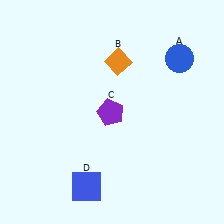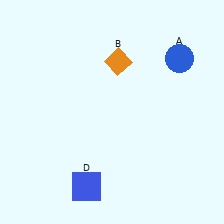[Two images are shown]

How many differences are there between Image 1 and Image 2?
There is 1 difference between the two images.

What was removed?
The purple pentagon (C) was removed in Image 2.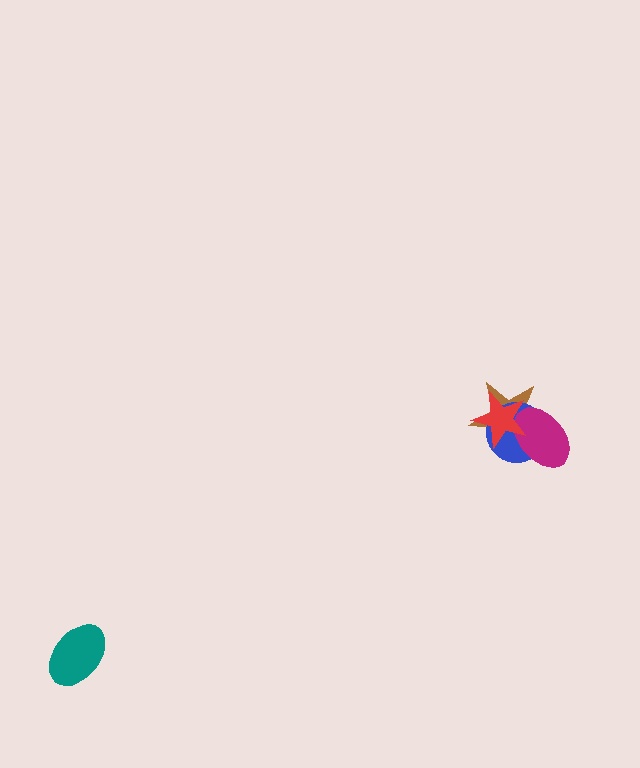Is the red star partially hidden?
No, no other shape covers it.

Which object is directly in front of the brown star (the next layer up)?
The blue circle is directly in front of the brown star.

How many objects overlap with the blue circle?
3 objects overlap with the blue circle.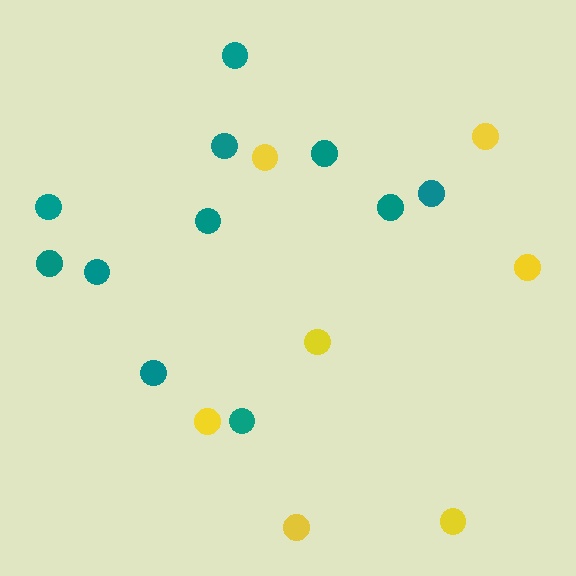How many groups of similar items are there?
There are 2 groups: one group of teal circles (11) and one group of yellow circles (7).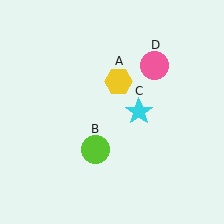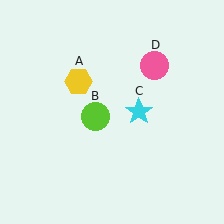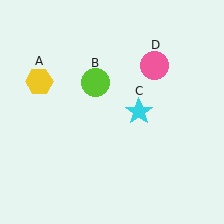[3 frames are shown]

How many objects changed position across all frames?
2 objects changed position: yellow hexagon (object A), lime circle (object B).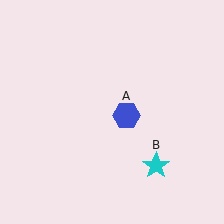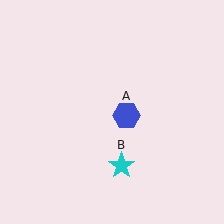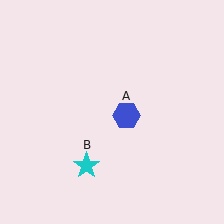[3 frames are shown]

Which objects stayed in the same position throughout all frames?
Blue hexagon (object A) remained stationary.